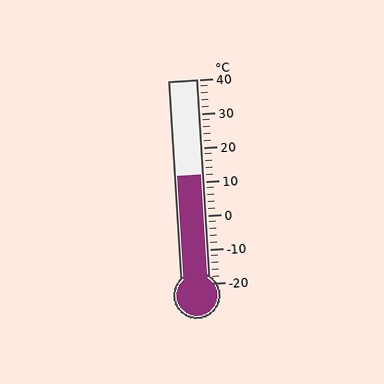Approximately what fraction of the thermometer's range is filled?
The thermometer is filled to approximately 55% of its range.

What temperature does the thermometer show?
The thermometer shows approximately 12°C.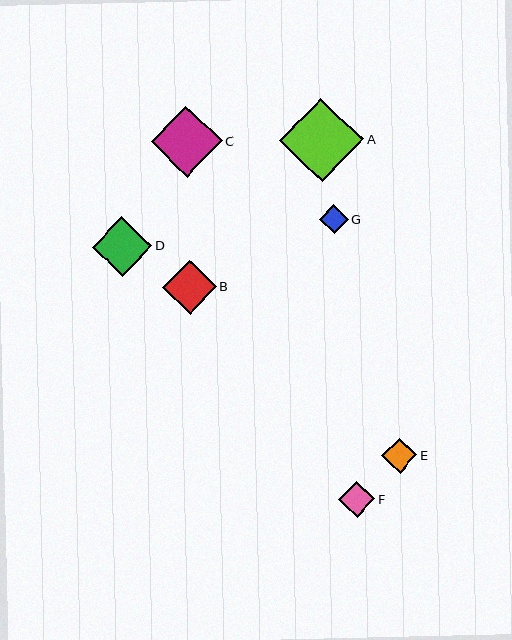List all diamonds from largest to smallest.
From largest to smallest: A, C, D, B, F, E, G.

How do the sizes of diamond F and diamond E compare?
Diamond F and diamond E are approximately the same size.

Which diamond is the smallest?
Diamond G is the smallest with a size of approximately 29 pixels.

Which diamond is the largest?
Diamond A is the largest with a size of approximately 84 pixels.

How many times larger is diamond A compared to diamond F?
Diamond A is approximately 2.3 times the size of diamond F.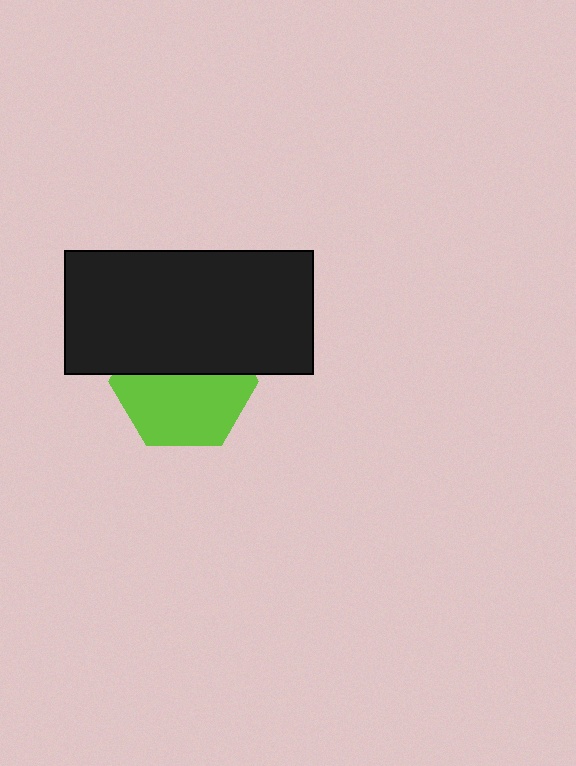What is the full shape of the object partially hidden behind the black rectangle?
The partially hidden object is a lime hexagon.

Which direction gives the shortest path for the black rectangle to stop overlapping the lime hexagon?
Moving up gives the shortest separation.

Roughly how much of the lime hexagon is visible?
About half of it is visible (roughly 55%).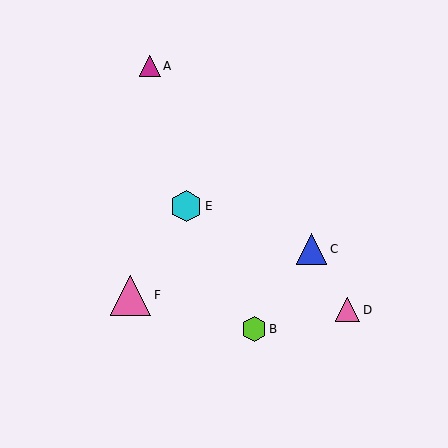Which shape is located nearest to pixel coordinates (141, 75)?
The magenta triangle (labeled A) at (150, 66) is nearest to that location.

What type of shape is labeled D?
Shape D is a pink triangle.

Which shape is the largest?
The pink triangle (labeled F) is the largest.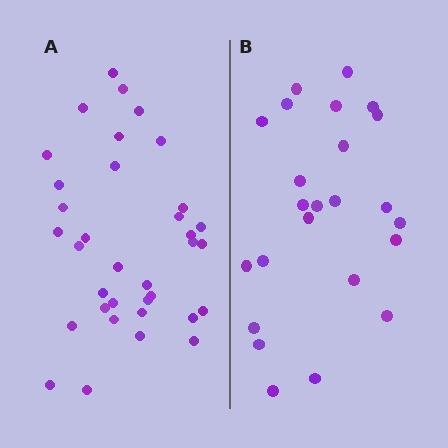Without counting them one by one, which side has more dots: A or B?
Region A (the left region) has more dots.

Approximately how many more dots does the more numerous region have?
Region A has roughly 12 or so more dots than region B.